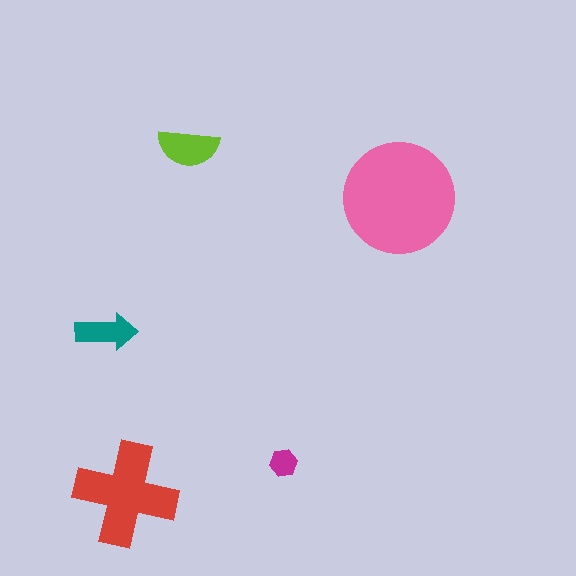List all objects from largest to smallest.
The pink circle, the red cross, the lime semicircle, the teal arrow, the magenta hexagon.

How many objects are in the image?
There are 5 objects in the image.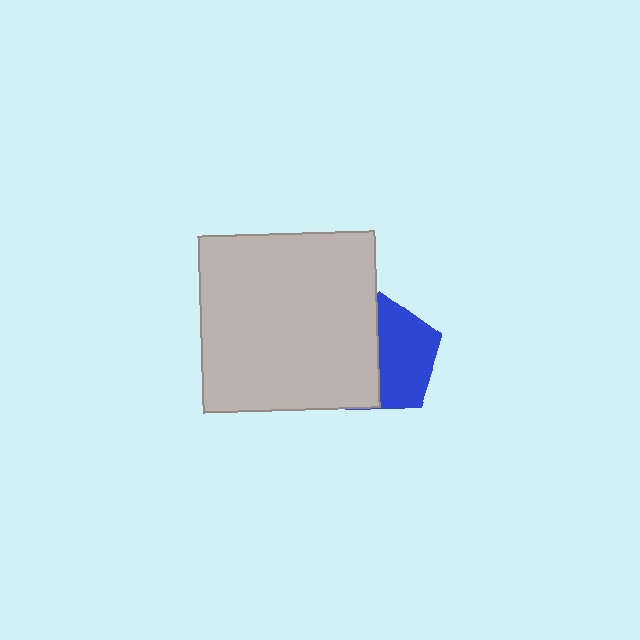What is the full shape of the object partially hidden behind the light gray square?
The partially hidden object is a blue pentagon.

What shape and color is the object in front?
The object in front is a light gray square.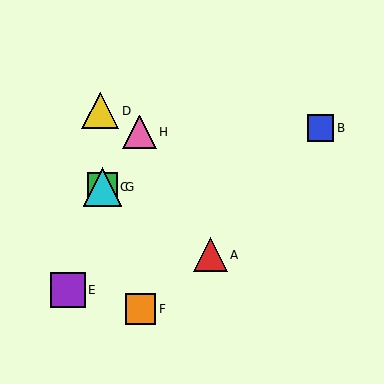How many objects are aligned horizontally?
2 objects (C, G) are aligned horizontally.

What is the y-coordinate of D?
Object D is at y≈111.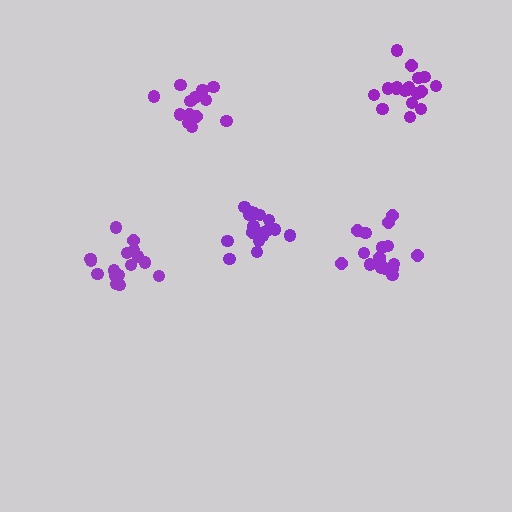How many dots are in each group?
Group 1: 19 dots, Group 2: 16 dots, Group 3: 18 dots, Group 4: 17 dots, Group 5: 13 dots (83 total).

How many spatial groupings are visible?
There are 5 spatial groupings.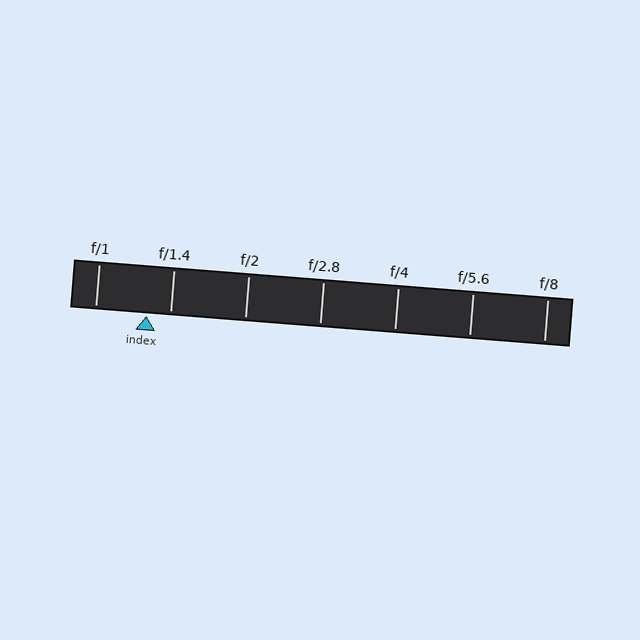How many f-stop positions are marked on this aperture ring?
There are 7 f-stop positions marked.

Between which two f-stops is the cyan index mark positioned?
The index mark is between f/1 and f/1.4.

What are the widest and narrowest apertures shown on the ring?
The widest aperture shown is f/1 and the narrowest is f/8.